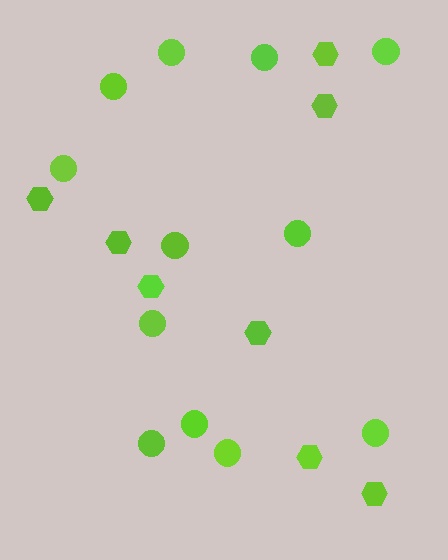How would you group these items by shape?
There are 2 groups: one group of hexagons (8) and one group of circles (12).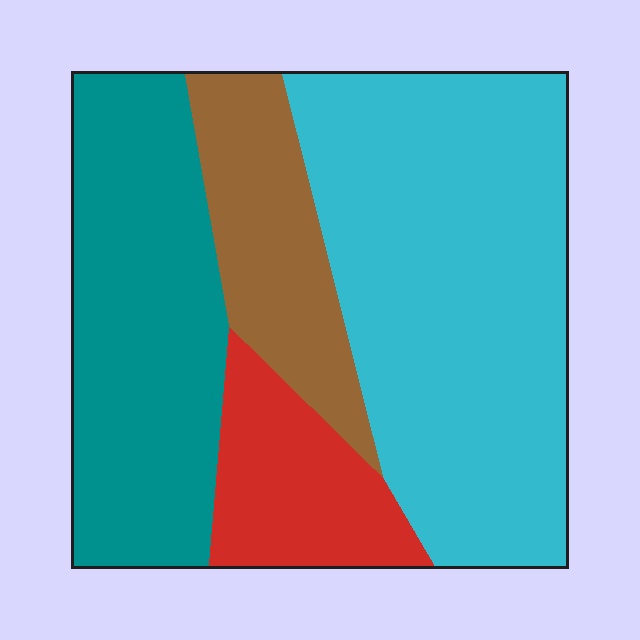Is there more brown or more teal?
Teal.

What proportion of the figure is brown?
Brown covers about 15% of the figure.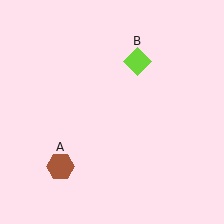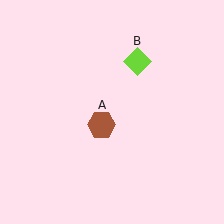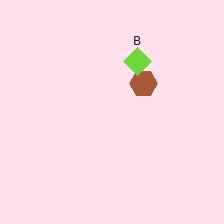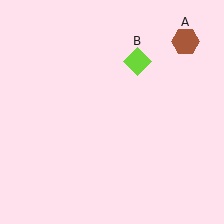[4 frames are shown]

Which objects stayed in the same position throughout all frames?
Lime diamond (object B) remained stationary.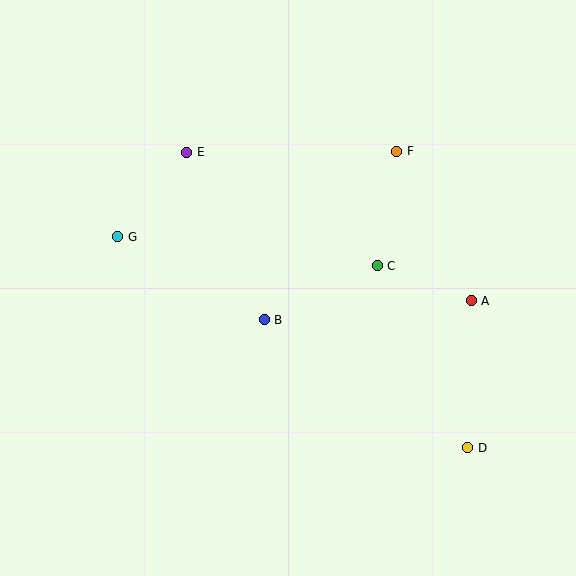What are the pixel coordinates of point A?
Point A is at (471, 301).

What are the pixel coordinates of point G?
Point G is at (118, 237).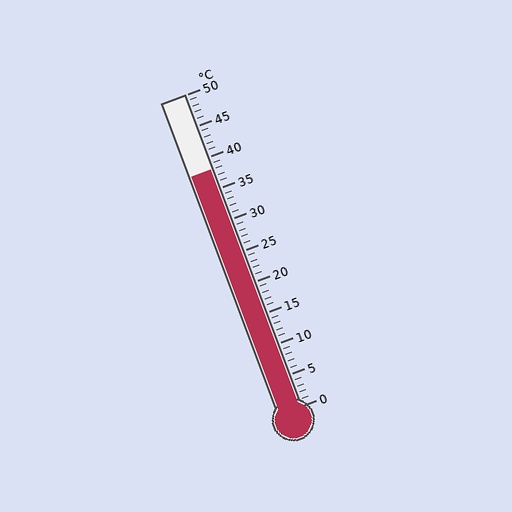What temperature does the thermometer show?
The thermometer shows approximately 38°C.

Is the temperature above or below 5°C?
The temperature is above 5°C.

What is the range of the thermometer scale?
The thermometer scale ranges from 0°C to 50°C.